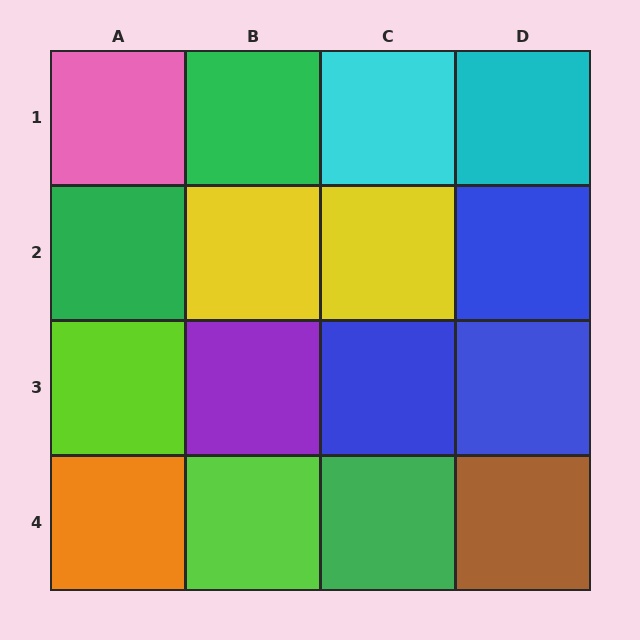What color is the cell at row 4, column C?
Green.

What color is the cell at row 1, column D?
Cyan.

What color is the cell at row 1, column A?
Pink.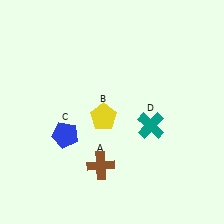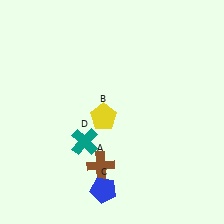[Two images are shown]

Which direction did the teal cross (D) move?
The teal cross (D) moved left.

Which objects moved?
The objects that moved are: the blue pentagon (C), the teal cross (D).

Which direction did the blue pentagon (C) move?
The blue pentagon (C) moved down.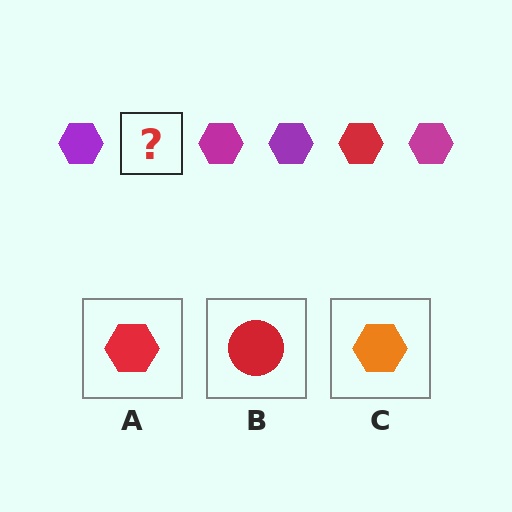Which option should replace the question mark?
Option A.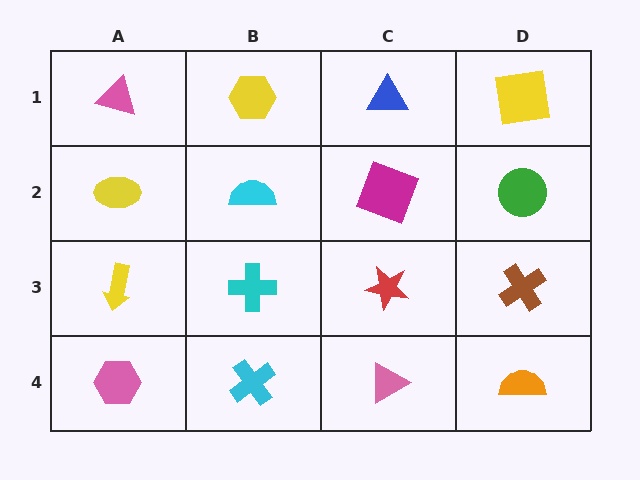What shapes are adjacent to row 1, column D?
A green circle (row 2, column D), a blue triangle (row 1, column C).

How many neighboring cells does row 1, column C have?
3.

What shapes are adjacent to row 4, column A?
A yellow arrow (row 3, column A), a cyan cross (row 4, column B).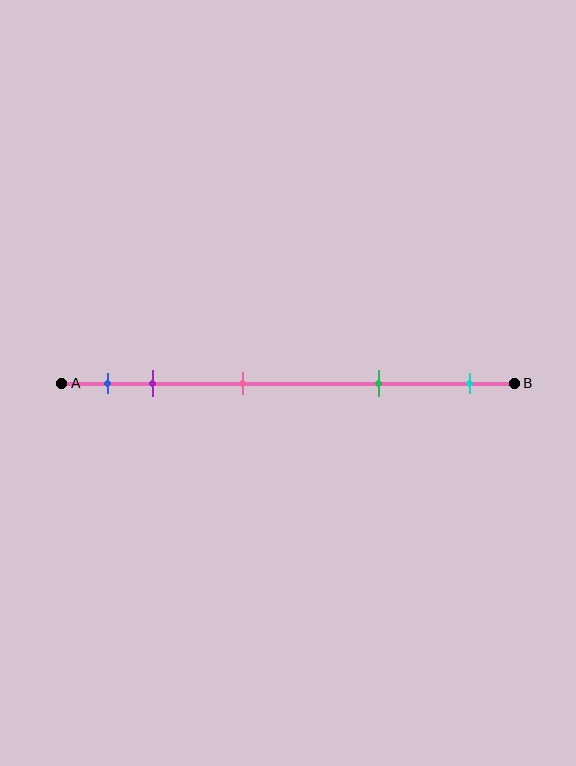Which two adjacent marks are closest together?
The blue and purple marks are the closest adjacent pair.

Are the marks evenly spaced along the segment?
No, the marks are not evenly spaced.